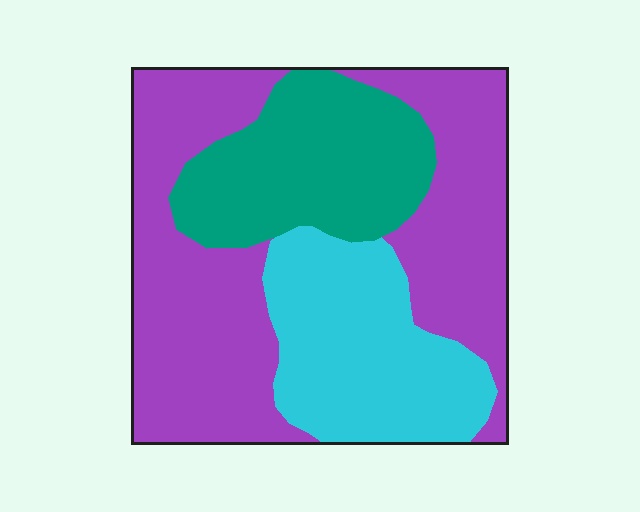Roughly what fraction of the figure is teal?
Teal takes up about one quarter (1/4) of the figure.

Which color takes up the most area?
Purple, at roughly 50%.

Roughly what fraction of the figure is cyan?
Cyan covers about 25% of the figure.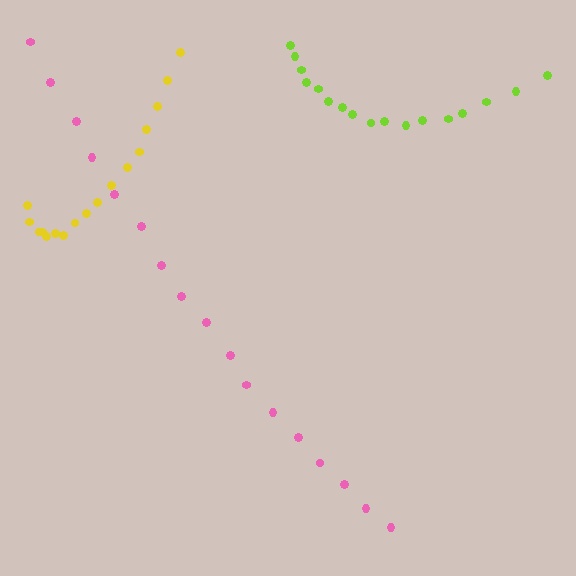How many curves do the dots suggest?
There are 3 distinct paths.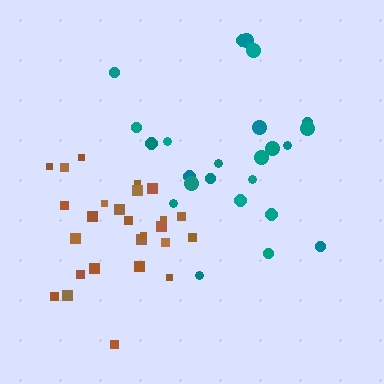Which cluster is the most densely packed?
Brown.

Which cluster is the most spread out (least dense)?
Teal.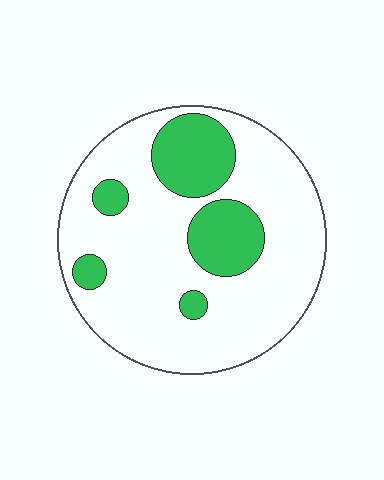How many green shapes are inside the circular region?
5.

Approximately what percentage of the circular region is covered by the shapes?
Approximately 25%.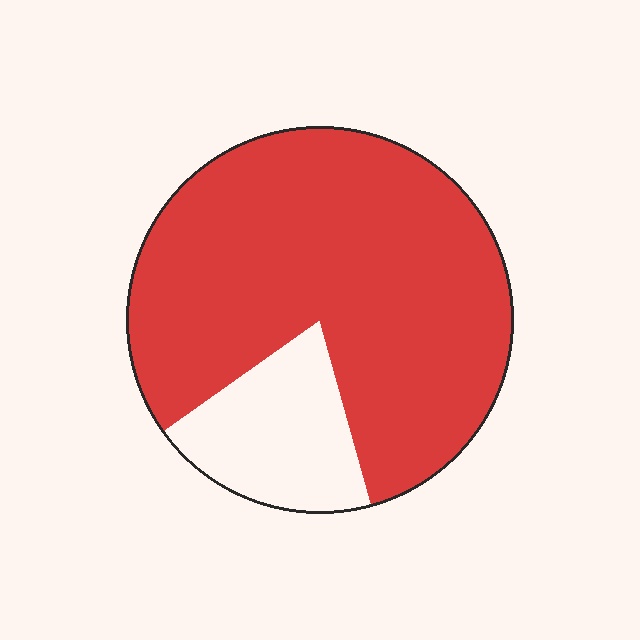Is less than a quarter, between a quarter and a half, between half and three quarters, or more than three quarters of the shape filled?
More than three quarters.